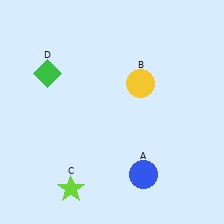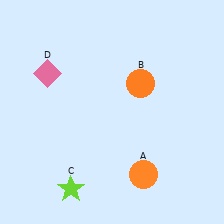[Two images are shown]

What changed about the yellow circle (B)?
In Image 1, B is yellow. In Image 2, it changed to orange.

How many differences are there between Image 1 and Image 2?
There are 3 differences between the two images.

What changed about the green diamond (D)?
In Image 1, D is green. In Image 2, it changed to pink.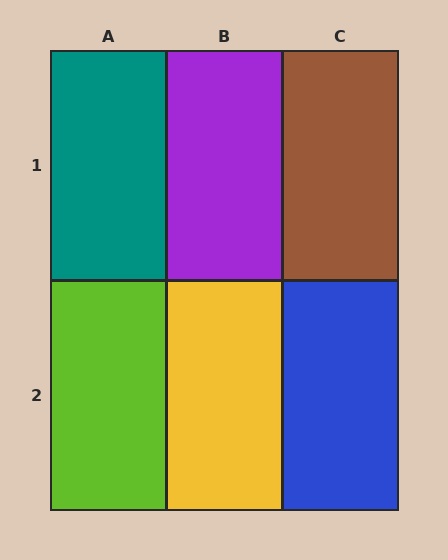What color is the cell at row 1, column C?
Brown.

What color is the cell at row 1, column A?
Teal.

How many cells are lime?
1 cell is lime.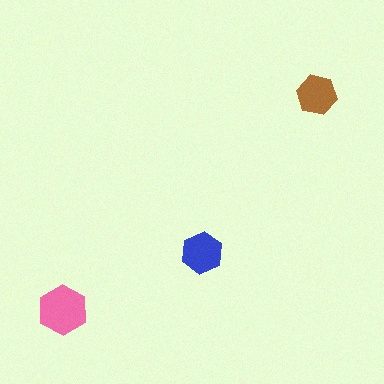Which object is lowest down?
The pink hexagon is bottommost.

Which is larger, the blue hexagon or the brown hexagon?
The blue one.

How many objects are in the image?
There are 3 objects in the image.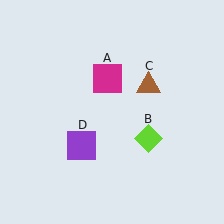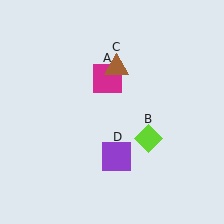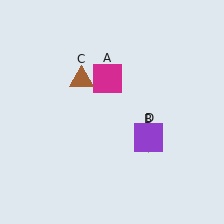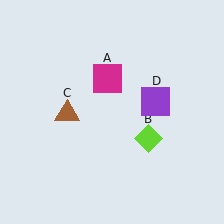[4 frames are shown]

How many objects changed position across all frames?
2 objects changed position: brown triangle (object C), purple square (object D).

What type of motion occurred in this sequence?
The brown triangle (object C), purple square (object D) rotated counterclockwise around the center of the scene.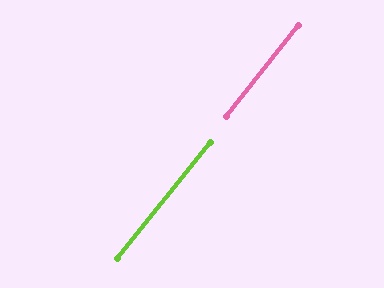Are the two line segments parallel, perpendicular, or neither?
Parallel — their directions differ by only 0.5°.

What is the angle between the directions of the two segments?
Approximately 0 degrees.